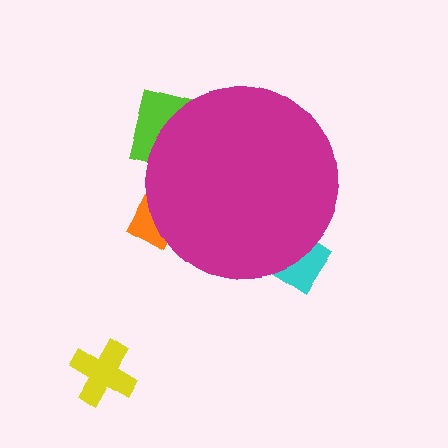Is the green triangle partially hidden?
Yes, the green triangle is partially hidden behind the magenta circle.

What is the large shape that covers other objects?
A magenta circle.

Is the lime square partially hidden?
Yes, the lime square is partially hidden behind the magenta circle.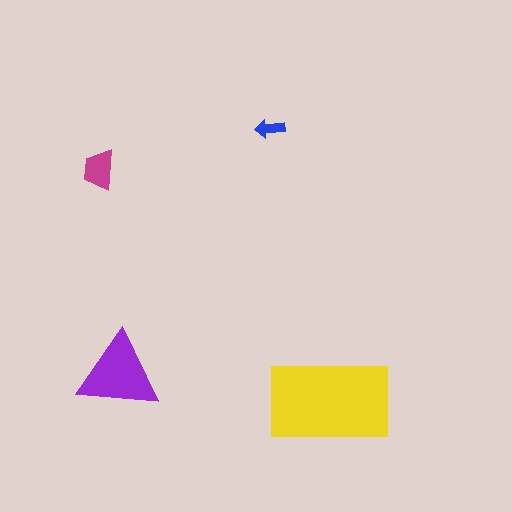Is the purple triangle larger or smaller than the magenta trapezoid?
Larger.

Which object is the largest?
The yellow rectangle.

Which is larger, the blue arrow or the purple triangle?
The purple triangle.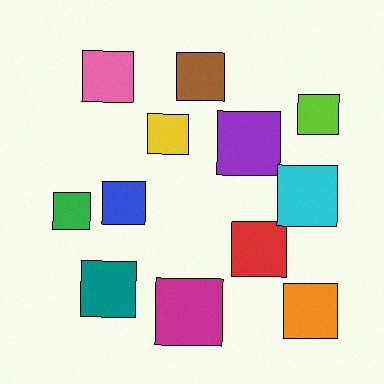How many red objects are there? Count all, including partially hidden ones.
There is 1 red object.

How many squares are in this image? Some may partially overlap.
There are 12 squares.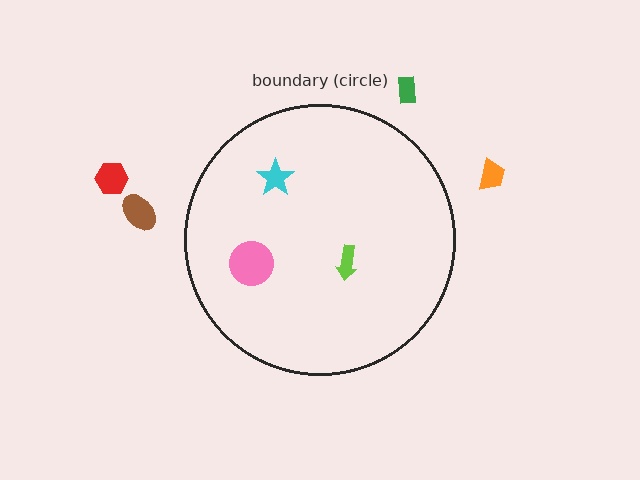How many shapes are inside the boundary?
3 inside, 4 outside.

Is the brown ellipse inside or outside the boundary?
Outside.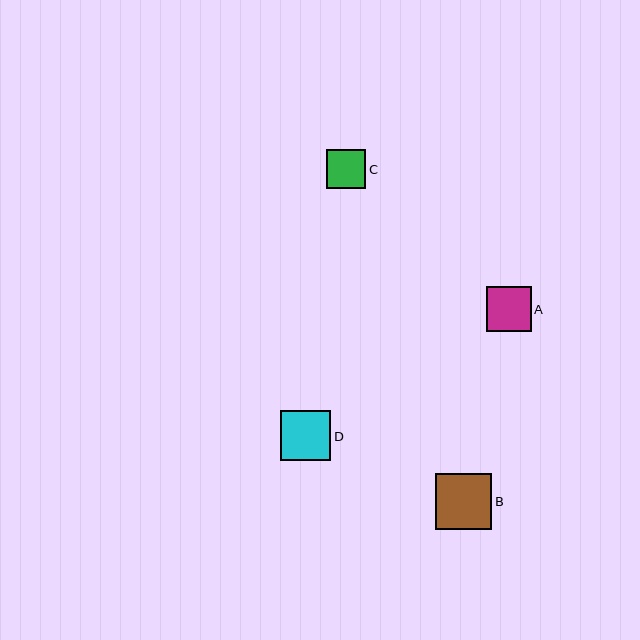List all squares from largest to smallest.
From largest to smallest: B, D, A, C.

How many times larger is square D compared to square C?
Square D is approximately 1.3 times the size of square C.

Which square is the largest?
Square B is the largest with a size of approximately 56 pixels.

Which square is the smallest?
Square C is the smallest with a size of approximately 39 pixels.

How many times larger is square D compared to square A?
Square D is approximately 1.1 times the size of square A.